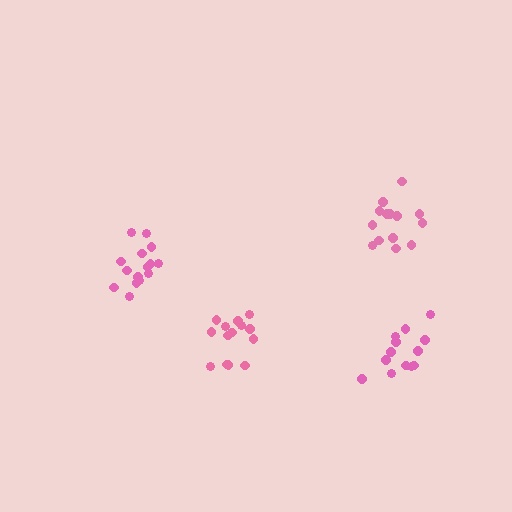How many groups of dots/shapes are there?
There are 4 groups.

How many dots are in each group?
Group 1: 14 dots, Group 2: 13 dots, Group 3: 14 dots, Group 4: 15 dots (56 total).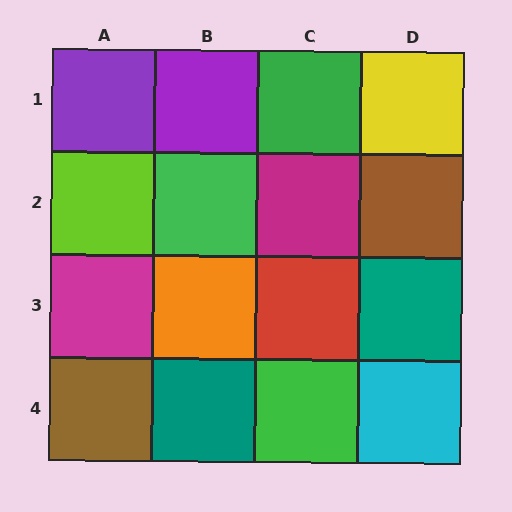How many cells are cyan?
1 cell is cyan.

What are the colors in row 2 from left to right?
Lime, green, magenta, brown.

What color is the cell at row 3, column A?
Magenta.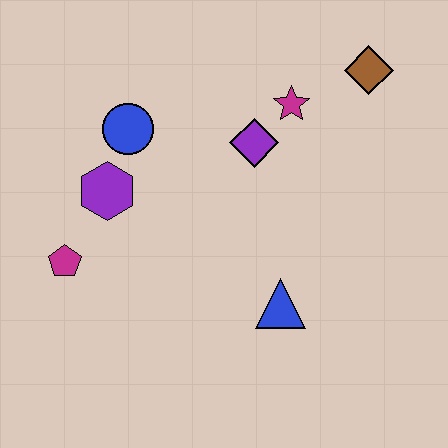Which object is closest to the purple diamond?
The magenta star is closest to the purple diamond.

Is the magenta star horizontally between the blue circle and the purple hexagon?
No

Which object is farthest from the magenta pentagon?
The brown diamond is farthest from the magenta pentagon.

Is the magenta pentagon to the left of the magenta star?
Yes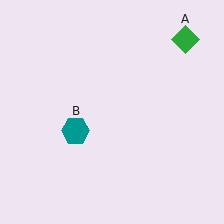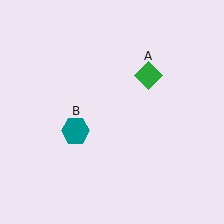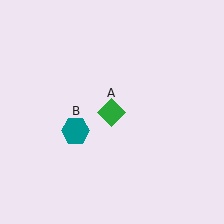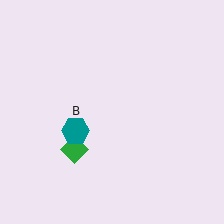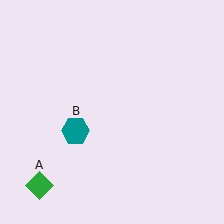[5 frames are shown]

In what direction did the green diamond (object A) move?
The green diamond (object A) moved down and to the left.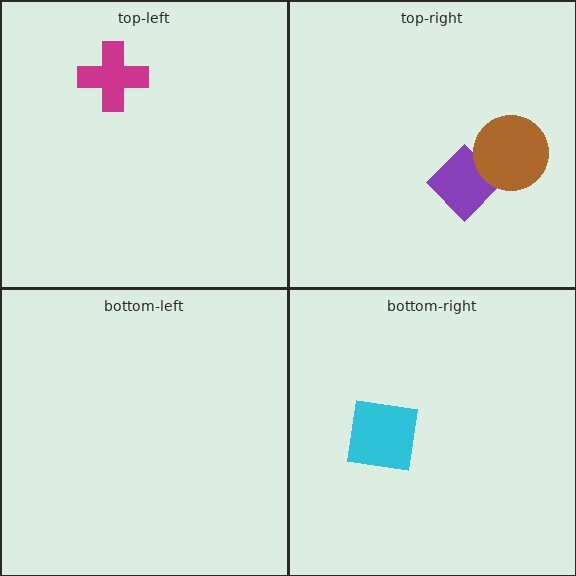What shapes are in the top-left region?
The magenta cross.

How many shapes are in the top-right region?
2.